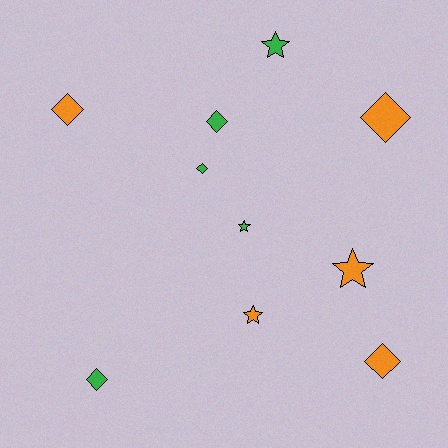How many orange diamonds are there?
There are 3 orange diamonds.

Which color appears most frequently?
Green, with 5 objects.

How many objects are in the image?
There are 10 objects.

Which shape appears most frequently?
Diamond, with 6 objects.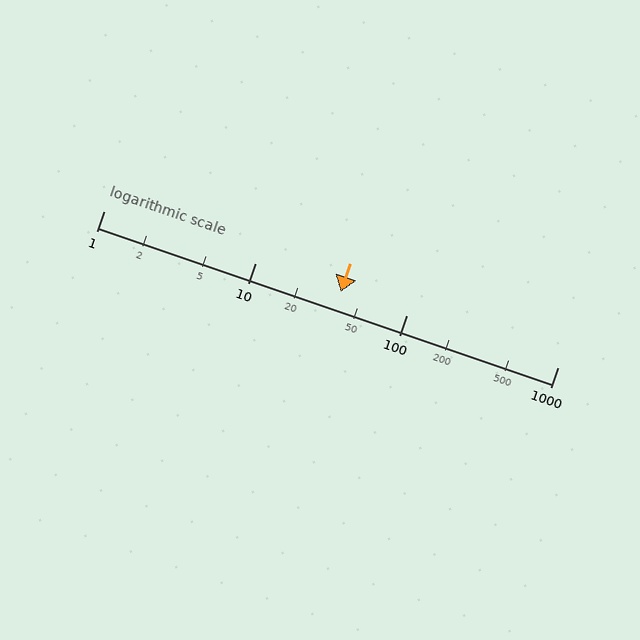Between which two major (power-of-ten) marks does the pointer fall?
The pointer is between 10 and 100.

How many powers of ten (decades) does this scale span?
The scale spans 3 decades, from 1 to 1000.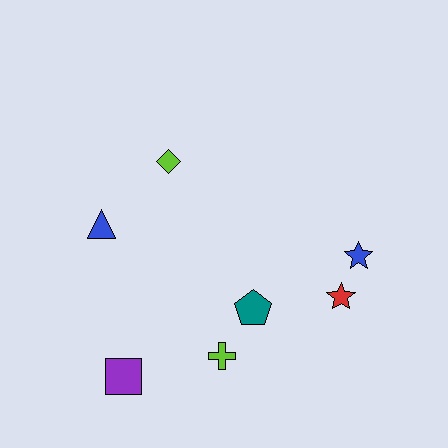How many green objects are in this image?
There are no green objects.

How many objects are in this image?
There are 7 objects.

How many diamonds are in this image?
There is 1 diamond.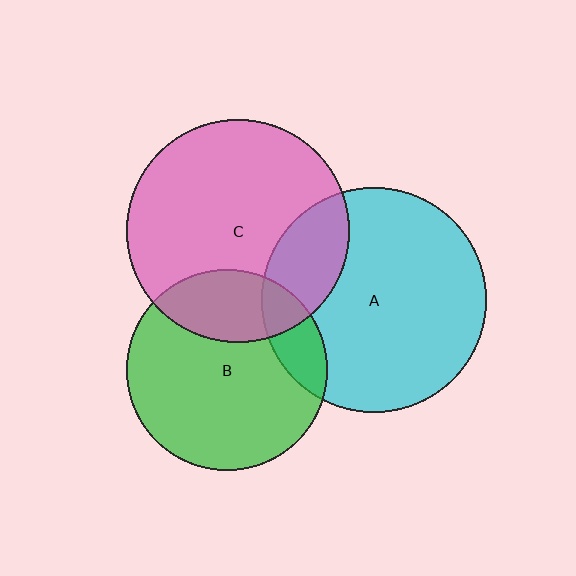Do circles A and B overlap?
Yes.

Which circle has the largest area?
Circle A (cyan).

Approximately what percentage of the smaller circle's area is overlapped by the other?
Approximately 15%.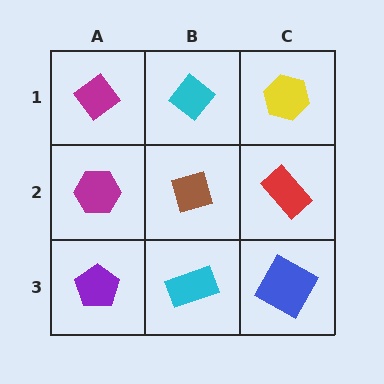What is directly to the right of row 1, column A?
A cyan diamond.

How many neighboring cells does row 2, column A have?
3.